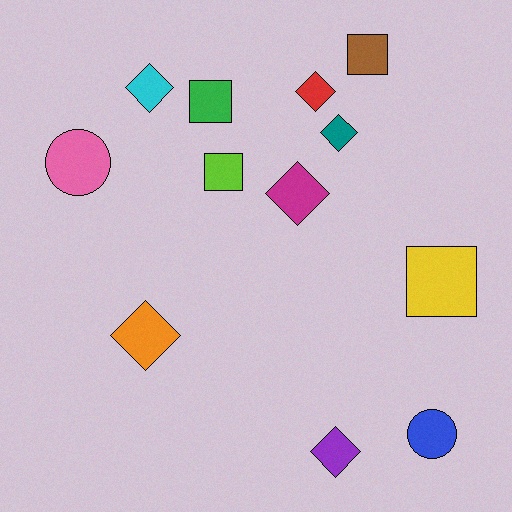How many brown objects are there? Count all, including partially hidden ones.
There is 1 brown object.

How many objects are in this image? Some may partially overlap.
There are 12 objects.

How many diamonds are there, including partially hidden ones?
There are 6 diamonds.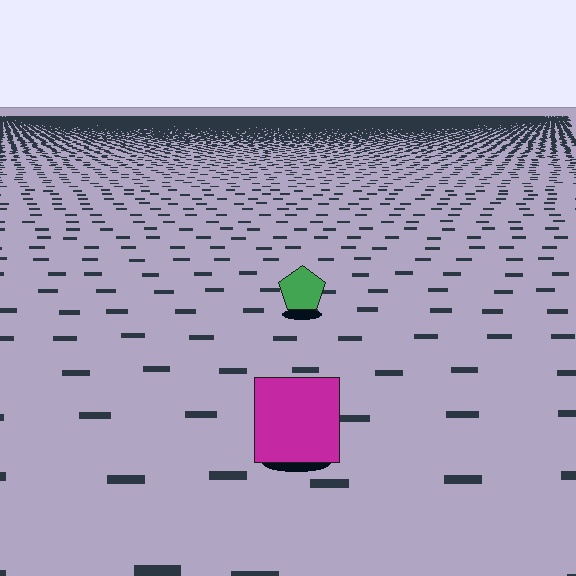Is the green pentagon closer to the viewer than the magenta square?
No. The magenta square is closer — you can tell from the texture gradient: the ground texture is coarser near it.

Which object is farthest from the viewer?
The green pentagon is farthest from the viewer. It appears smaller and the ground texture around it is denser.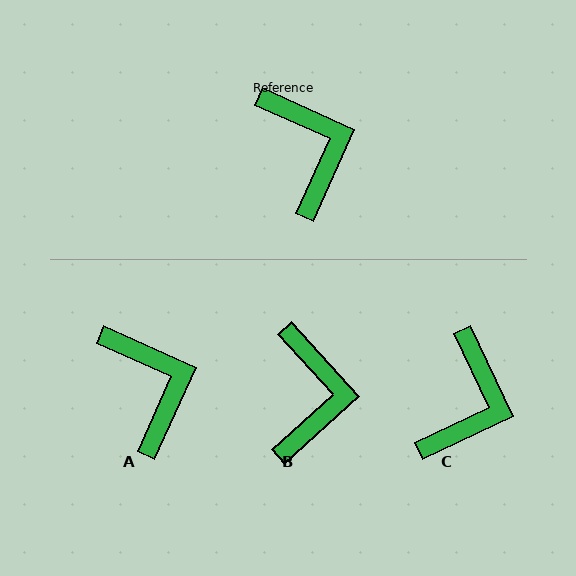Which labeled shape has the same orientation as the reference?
A.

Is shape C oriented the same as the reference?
No, it is off by about 40 degrees.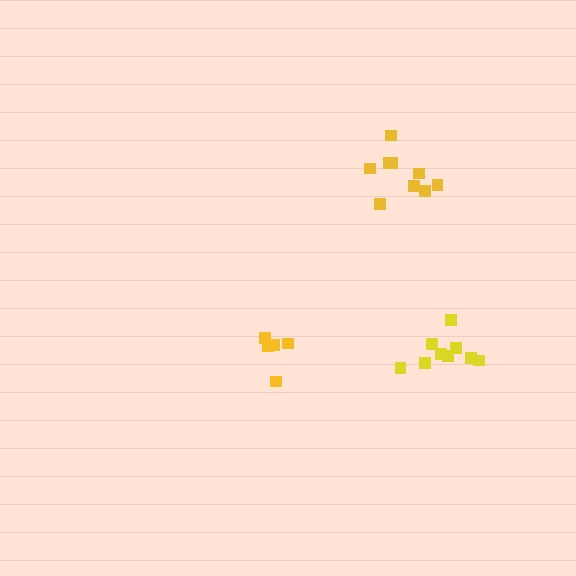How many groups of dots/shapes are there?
There are 3 groups.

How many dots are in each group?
Group 1: 9 dots, Group 2: 5 dots, Group 3: 9 dots (23 total).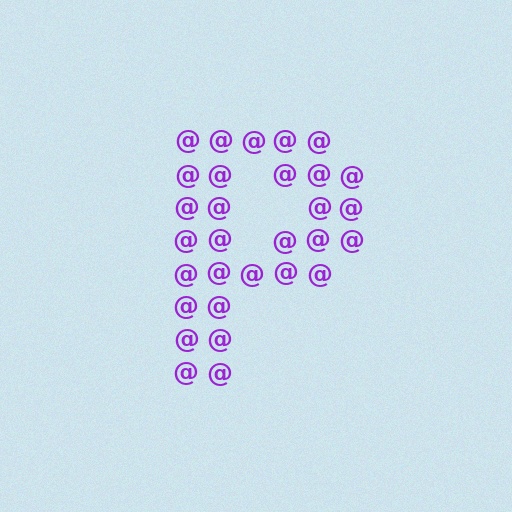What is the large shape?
The large shape is the letter P.